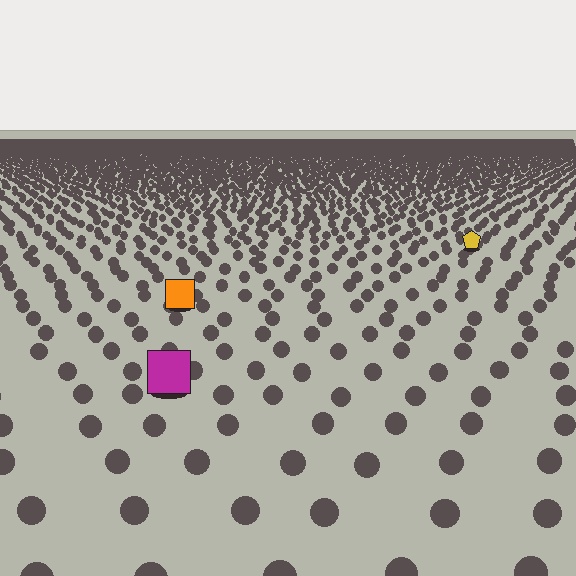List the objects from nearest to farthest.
From nearest to farthest: the magenta square, the orange square, the yellow pentagon.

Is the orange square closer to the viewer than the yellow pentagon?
Yes. The orange square is closer — you can tell from the texture gradient: the ground texture is coarser near it.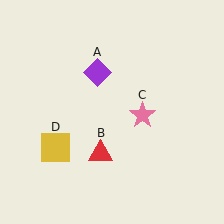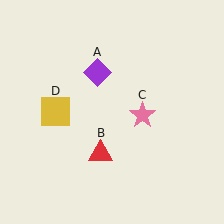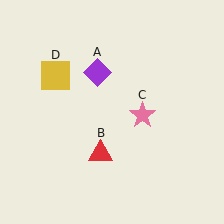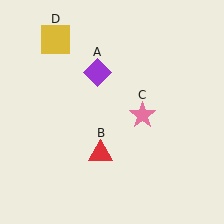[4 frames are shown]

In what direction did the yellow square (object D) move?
The yellow square (object D) moved up.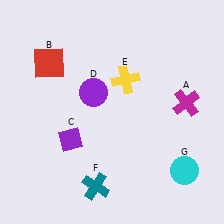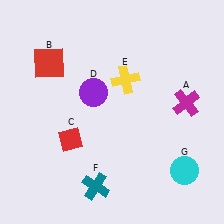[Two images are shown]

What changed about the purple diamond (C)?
In Image 1, C is purple. In Image 2, it changed to red.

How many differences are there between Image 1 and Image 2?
There is 1 difference between the two images.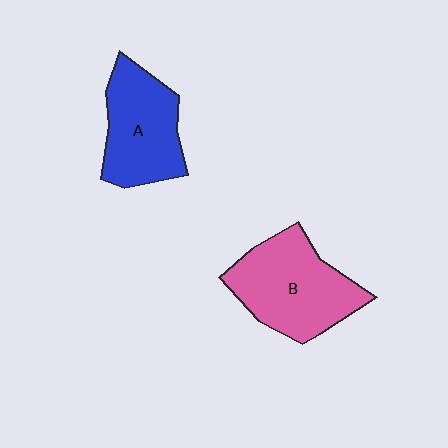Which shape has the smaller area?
Shape A (blue).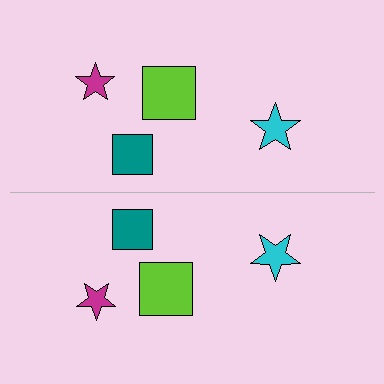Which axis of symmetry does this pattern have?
The pattern has a horizontal axis of symmetry running through the center of the image.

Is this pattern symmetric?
Yes, this pattern has bilateral (reflection) symmetry.